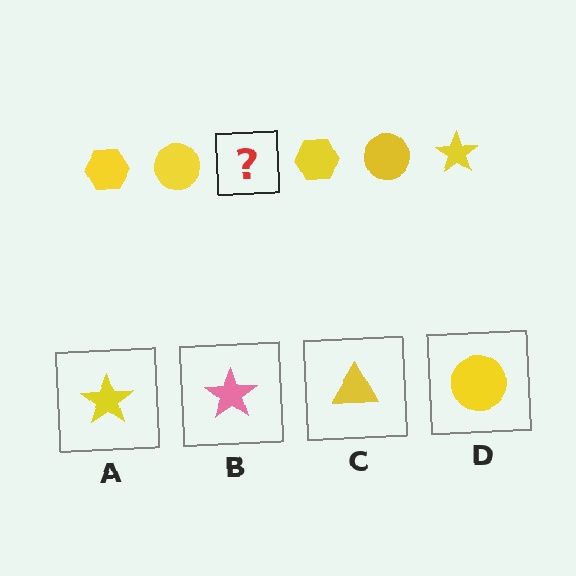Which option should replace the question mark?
Option A.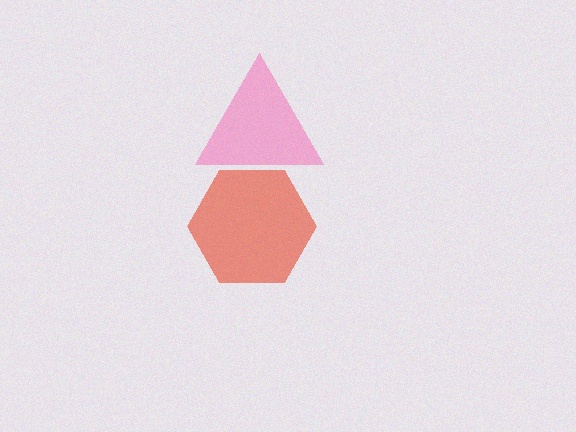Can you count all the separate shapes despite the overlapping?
Yes, there are 2 separate shapes.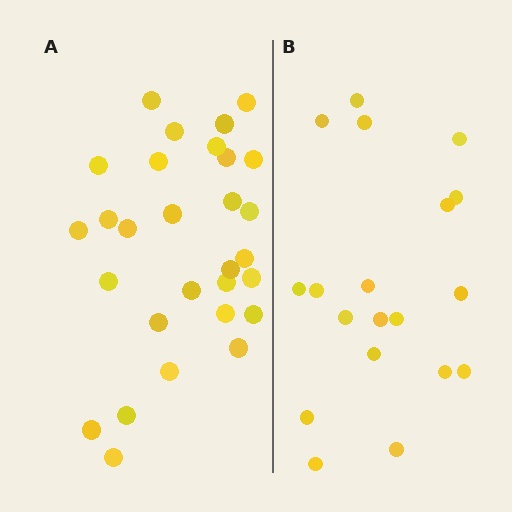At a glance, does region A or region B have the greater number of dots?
Region A (the left region) has more dots.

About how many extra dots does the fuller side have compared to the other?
Region A has roughly 10 or so more dots than region B.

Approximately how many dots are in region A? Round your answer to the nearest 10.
About 30 dots. (The exact count is 29, which rounds to 30.)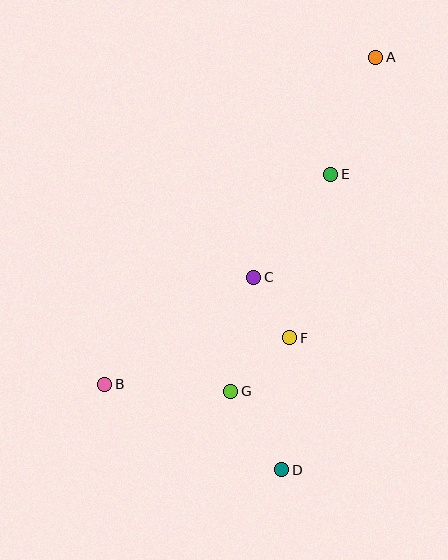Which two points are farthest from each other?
Points A and B are farthest from each other.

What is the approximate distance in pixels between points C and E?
The distance between C and E is approximately 128 pixels.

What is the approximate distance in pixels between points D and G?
The distance between D and G is approximately 93 pixels.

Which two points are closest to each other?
Points C and F are closest to each other.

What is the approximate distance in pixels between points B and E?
The distance between B and E is approximately 309 pixels.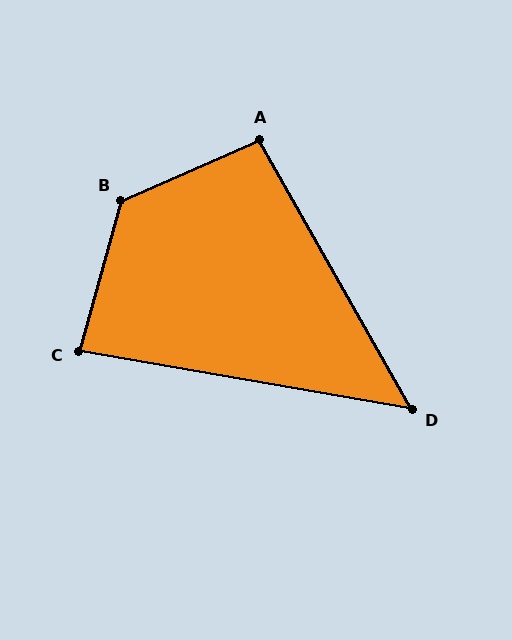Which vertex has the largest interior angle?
B, at approximately 129 degrees.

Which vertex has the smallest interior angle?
D, at approximately 51 degrees.